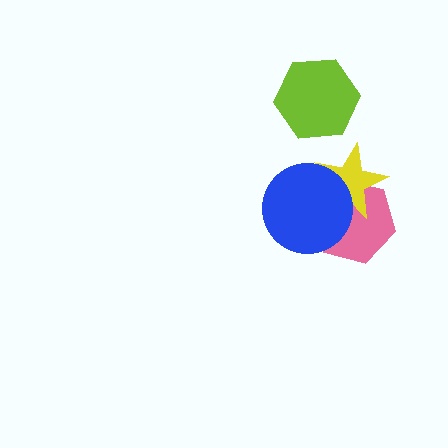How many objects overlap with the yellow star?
2 objects overlap with the yellow star.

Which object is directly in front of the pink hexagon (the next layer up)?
The yellow star is directly in front of the pink hexagon.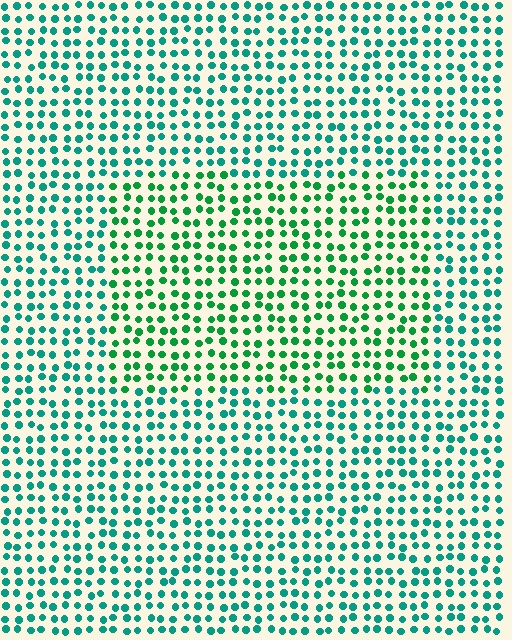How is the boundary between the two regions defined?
The boundary is defined purely by a slight shift in hue (about 30 degrees). Spacing, size, and orientation are identical on both sides.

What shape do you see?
I see a rectangle.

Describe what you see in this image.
The image is filled with small teal elements in a uniform arrangement. A rectangle-shaped region is visible where the elements are tinted to a slightly different hue, forming a subtle color boundary.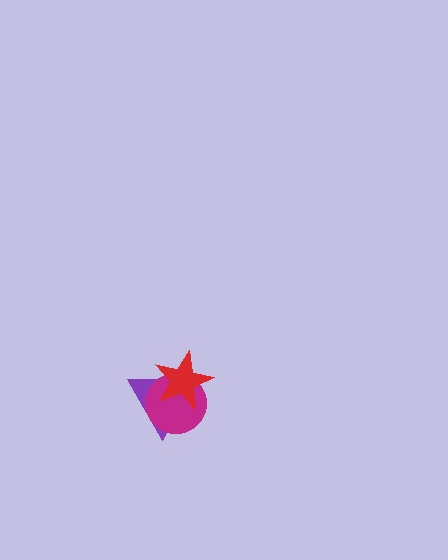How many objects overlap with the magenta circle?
2 objects overlap with the magenta circle.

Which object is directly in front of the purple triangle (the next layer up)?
The magenta circle is directly in front of the purple triangle.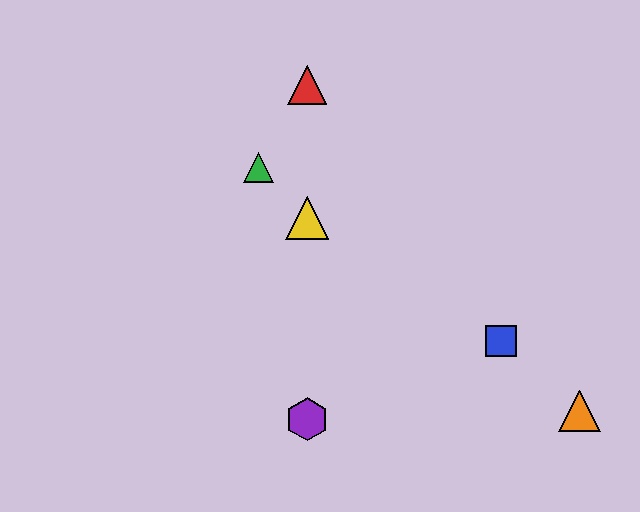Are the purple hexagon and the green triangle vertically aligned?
No, the purple hexagon is at x≈307 and the green triangle is at x≈259.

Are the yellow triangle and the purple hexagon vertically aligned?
Yes, both are at x≈307.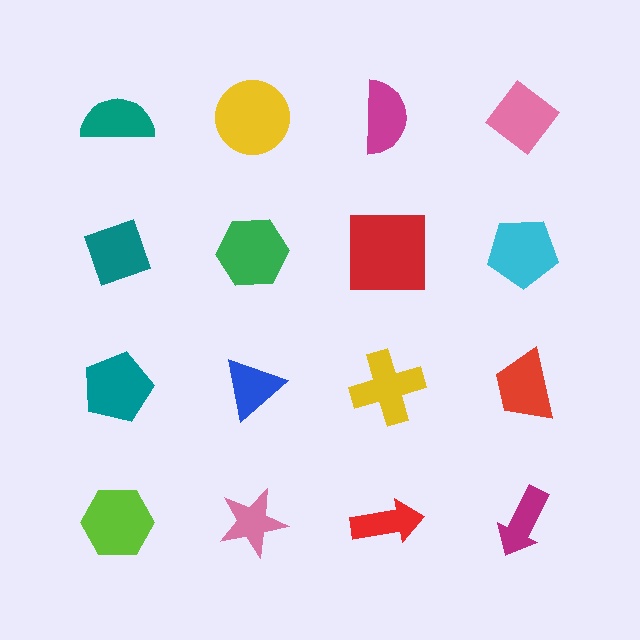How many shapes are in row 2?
4 shapes.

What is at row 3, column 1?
A teal pentagon.